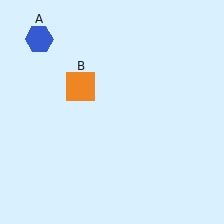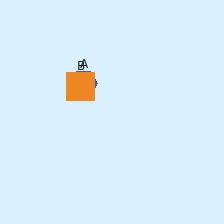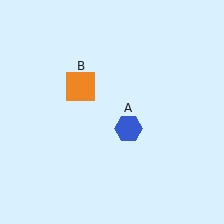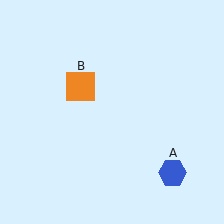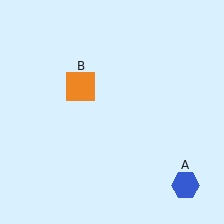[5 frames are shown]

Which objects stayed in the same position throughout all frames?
Orange square (object B) remained stationary.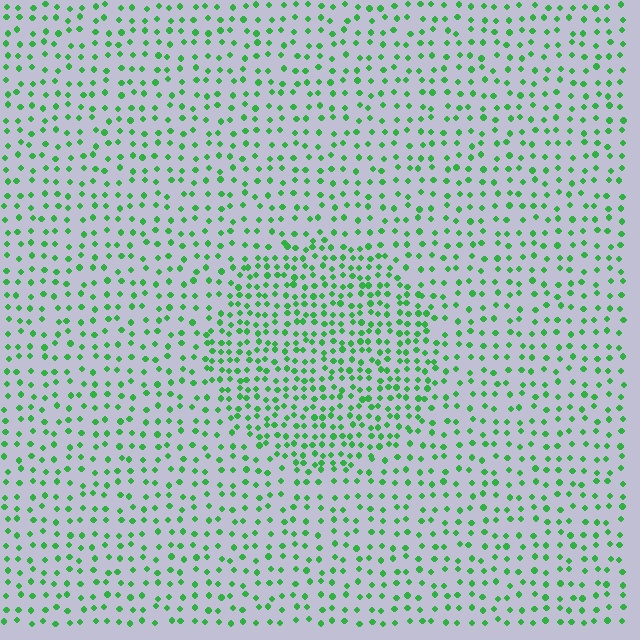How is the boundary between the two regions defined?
The boundary is defined by a change in element density (approximately 1.8x ratio). All elements are the same color, size, and shape.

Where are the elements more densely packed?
The elements are more densely packed inside the circle boundary.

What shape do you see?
I see a circle.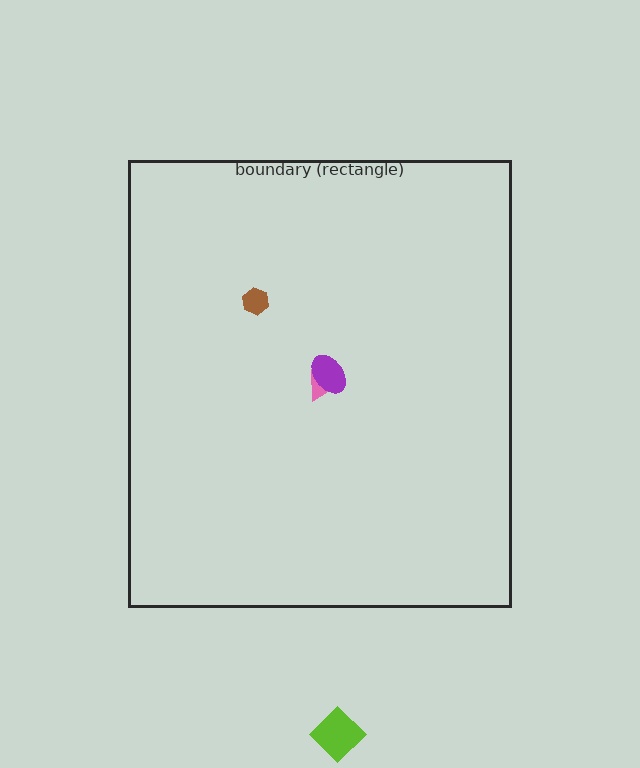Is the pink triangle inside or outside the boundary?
Inside.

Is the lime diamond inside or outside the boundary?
Outside.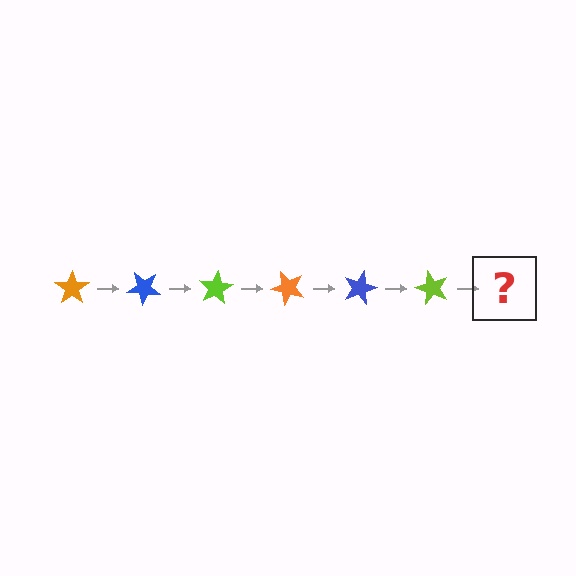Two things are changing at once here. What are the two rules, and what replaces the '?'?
The two rules are that it rotates 40 degrees each step and the color cycles through orange, blue, and lime. The '?' should be an orange star, rotated 240 degrees from the start.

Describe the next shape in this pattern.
It should be an orange star, rotated 240 degrees from the start.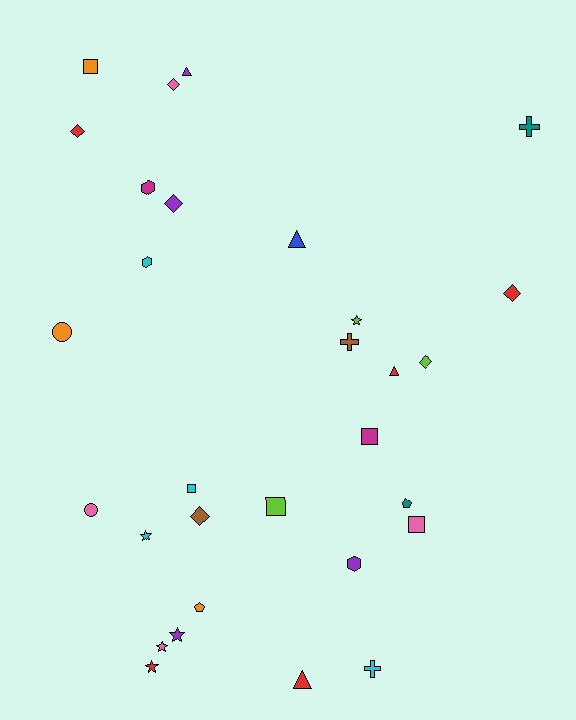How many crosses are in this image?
There are 3 crosses.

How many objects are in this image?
There are 30 objects.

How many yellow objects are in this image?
There are no yellow objects.